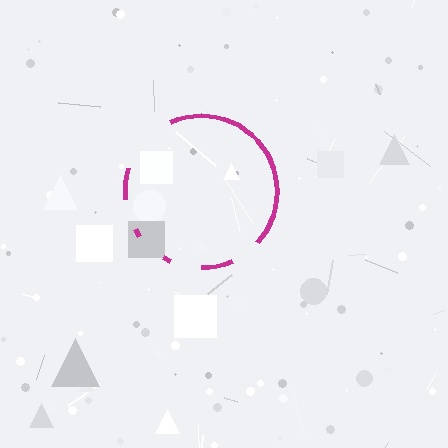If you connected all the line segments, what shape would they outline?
They would outline a circle.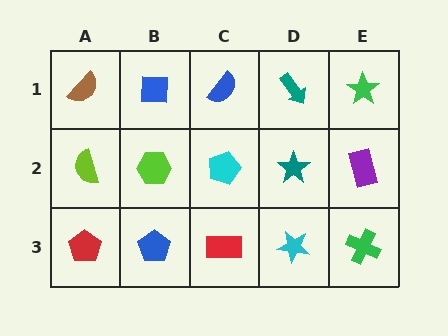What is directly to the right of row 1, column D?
A green star.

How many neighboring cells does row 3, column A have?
2.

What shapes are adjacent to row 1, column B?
A lime hexagon (row 2, column B), a brown semicircle (row 1, column A), a blue semicircle (row 1, column C).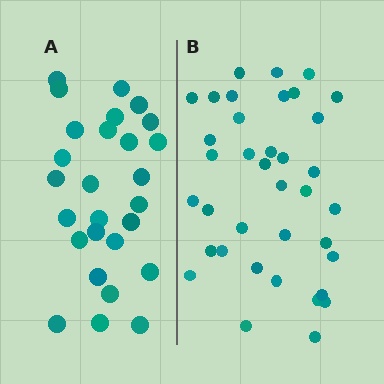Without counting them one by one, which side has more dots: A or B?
Region B (the right region) has more dots.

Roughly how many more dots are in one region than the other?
Region B has roughly 10 or so more dots than region A.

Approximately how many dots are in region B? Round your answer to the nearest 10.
About 40 dots. (The exact count is 37, which rounds to 40.)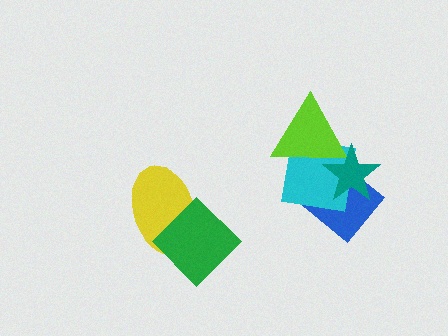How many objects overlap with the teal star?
3 objects overlap with the teal star.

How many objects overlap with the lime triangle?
3 objects overlap with the lime triangle.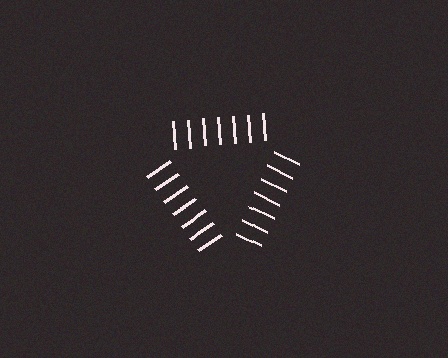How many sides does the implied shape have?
3 sides — the line-ends trace a triangle.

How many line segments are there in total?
21 — 7 along each of the 3 edges.